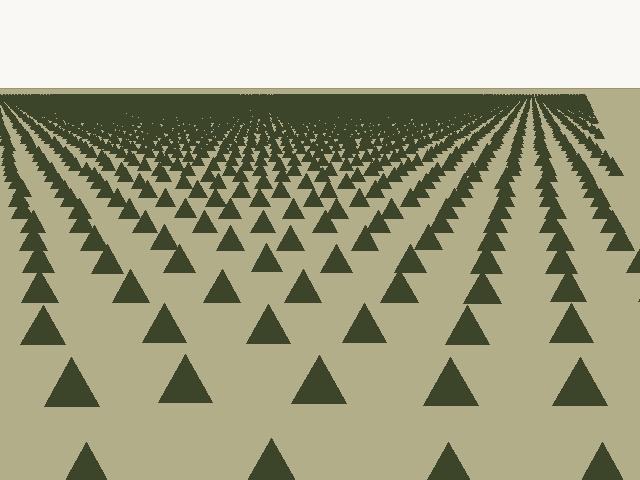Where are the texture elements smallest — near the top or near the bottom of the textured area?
Near the top.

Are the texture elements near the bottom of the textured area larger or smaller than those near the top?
Larger. Near the bottom, elements are closer to the viewer and appear at a bigger on-screen size.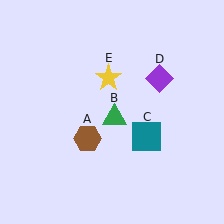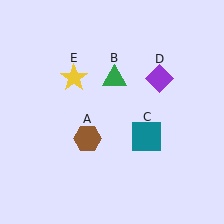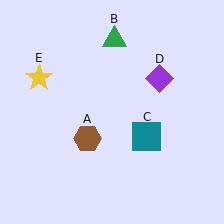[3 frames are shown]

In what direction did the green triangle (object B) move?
The green triangle (object B) moved up.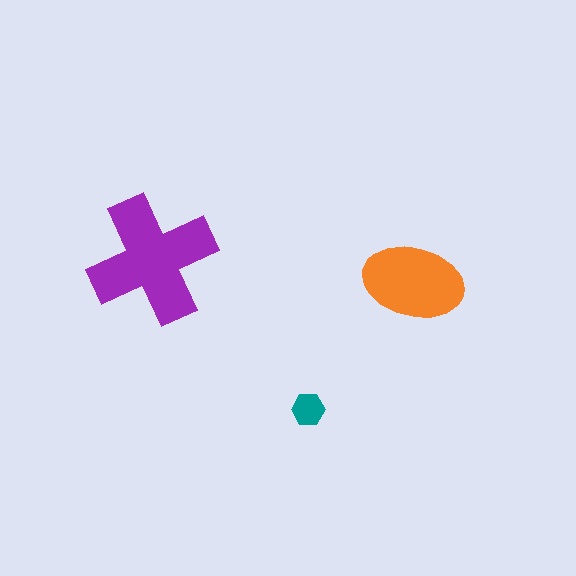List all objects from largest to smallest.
The purple cross, the orange ellipse, the teal hexagon.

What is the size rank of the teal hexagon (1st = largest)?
3rd.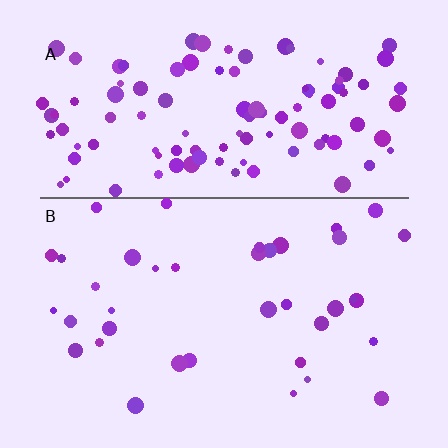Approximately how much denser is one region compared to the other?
Approximately 3.0× — region A over region B.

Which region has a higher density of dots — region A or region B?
A (the top).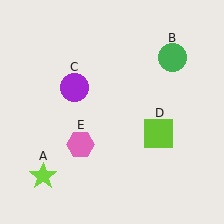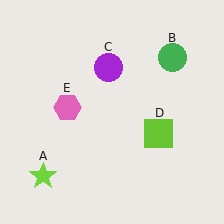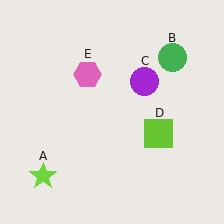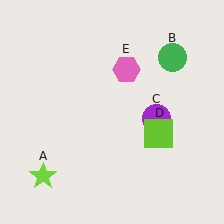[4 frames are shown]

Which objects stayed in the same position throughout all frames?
Lime star (object A) and green circle (object B) and lime square (object D) remained stationary.